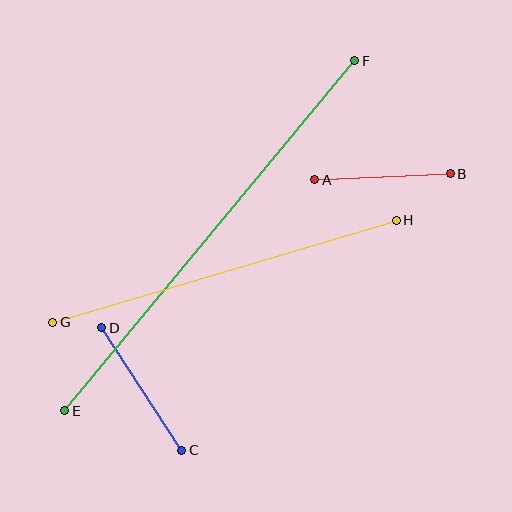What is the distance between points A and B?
The distance is approximately 136 pixels.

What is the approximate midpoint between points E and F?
The midpoint is at approximately (210, 236) pixels.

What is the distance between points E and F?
The distance is approximately 455 pixels.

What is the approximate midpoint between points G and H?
The midpoint is at approximately (224, 271) pixels.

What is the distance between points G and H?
The distance is approximately 358 pixels.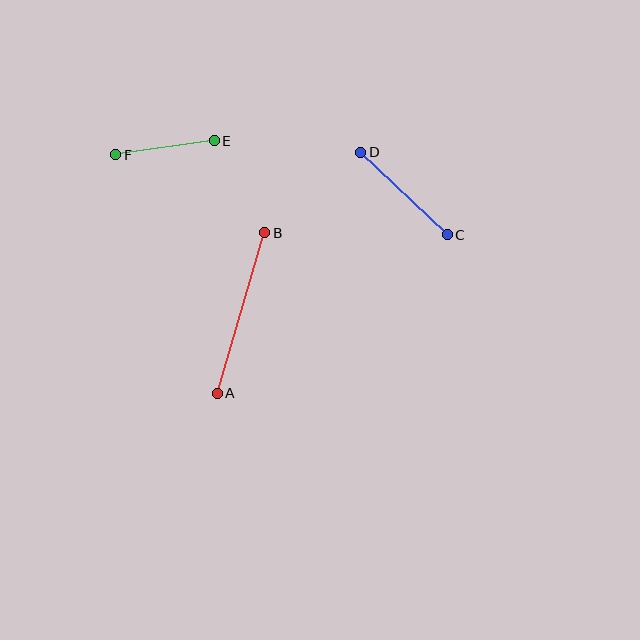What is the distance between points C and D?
The distance is approximately 119 pixels.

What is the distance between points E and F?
The distance is approximately 100 pixels.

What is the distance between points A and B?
The distance is approximately 167 pixels.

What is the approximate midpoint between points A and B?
The midpoint is at approximately (241, 313) pixels.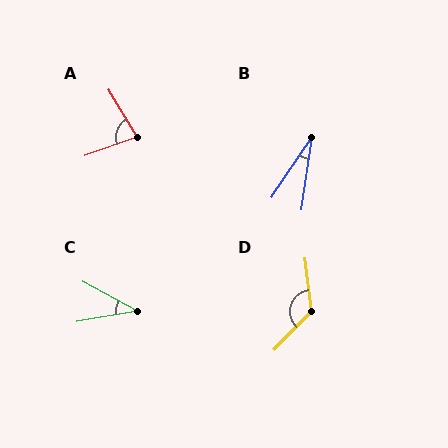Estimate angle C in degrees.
Approximately 39 degrees.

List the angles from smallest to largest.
B (26°), C (39°), A (79°), D (130°).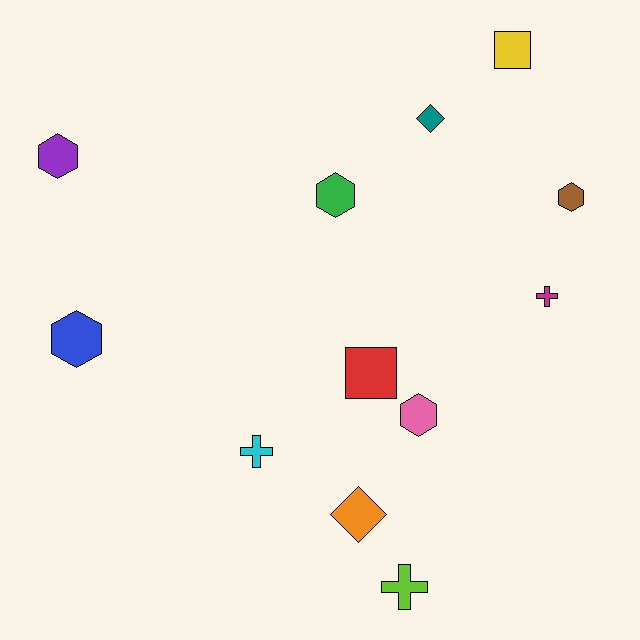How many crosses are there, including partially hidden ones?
There are 3 crosses.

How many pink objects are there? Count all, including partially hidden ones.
There is 1 pink object.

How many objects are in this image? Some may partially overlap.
There are 12 objects.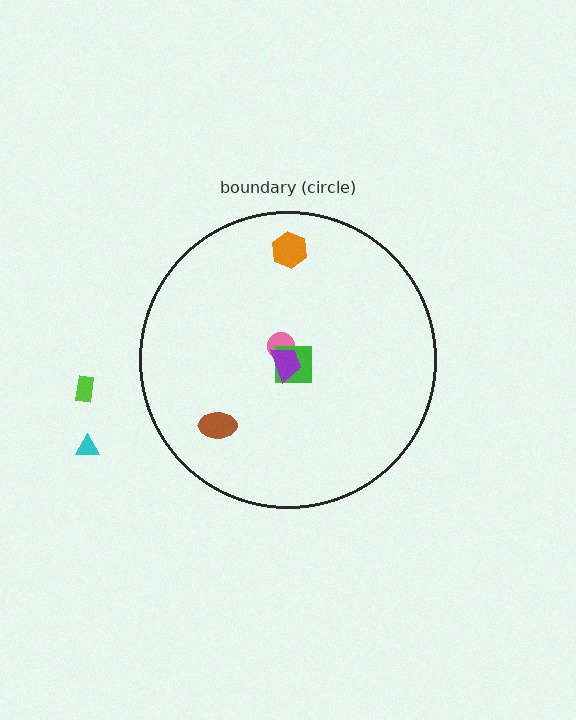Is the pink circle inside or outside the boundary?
Inside.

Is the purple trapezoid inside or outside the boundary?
Inside.